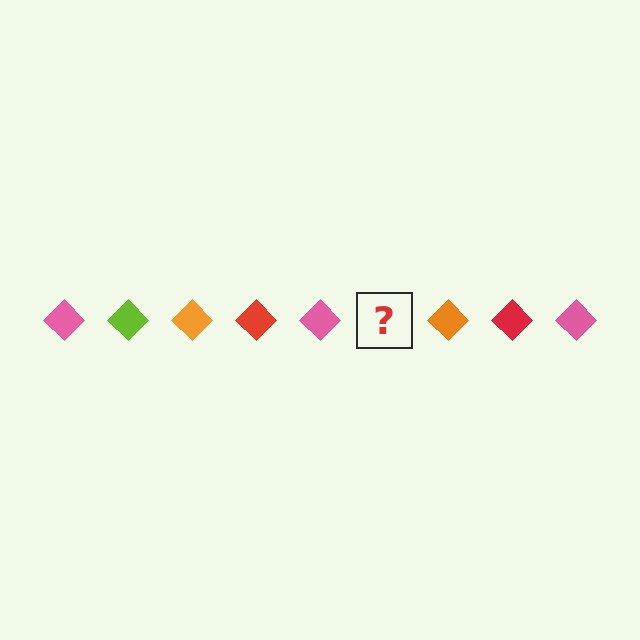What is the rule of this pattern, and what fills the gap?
The rule is that the pattern cycles through pink, lime, orange, red diamonds. The gap should be filled with a lime diamond.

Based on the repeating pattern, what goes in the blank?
The blank should be a lime diamond.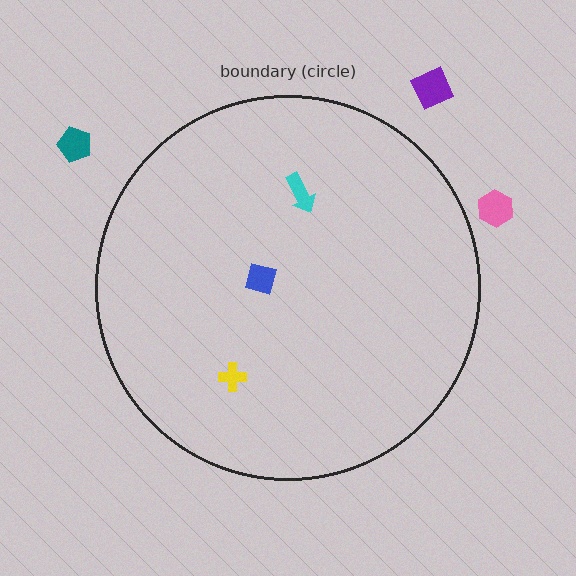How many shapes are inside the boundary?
3 inside, 3 outside.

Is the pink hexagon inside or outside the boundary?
Outside.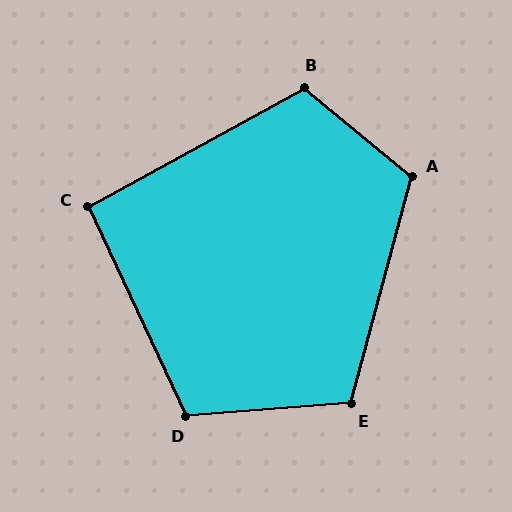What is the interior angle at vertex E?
Approximately 110 degrees (obtuse).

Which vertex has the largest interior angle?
A, at approximately 115 degrees.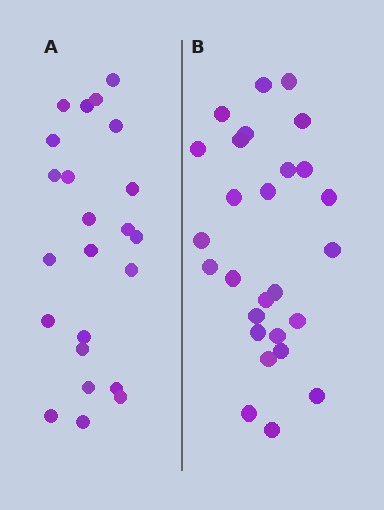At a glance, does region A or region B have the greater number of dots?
Region B (the right region) has more dots.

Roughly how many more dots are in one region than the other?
Region B has about 4 more dots than region A.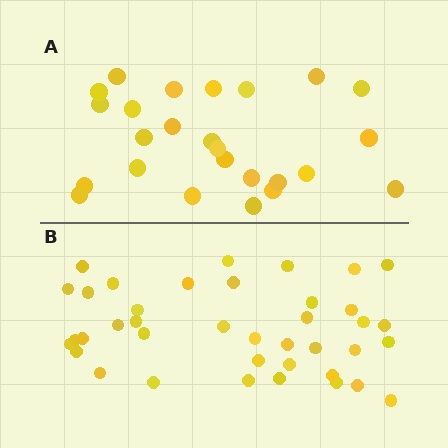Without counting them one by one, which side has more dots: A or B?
Region B (the bottom region) has more dots.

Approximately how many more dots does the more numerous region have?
Region B has approximately 15 more dots than region A.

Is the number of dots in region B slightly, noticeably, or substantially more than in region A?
Region B has substantially more. The ratio is roughly 1.6 to 1.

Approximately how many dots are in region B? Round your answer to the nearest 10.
About 40 dots. (The exact count is 39, which rounds to 40.)